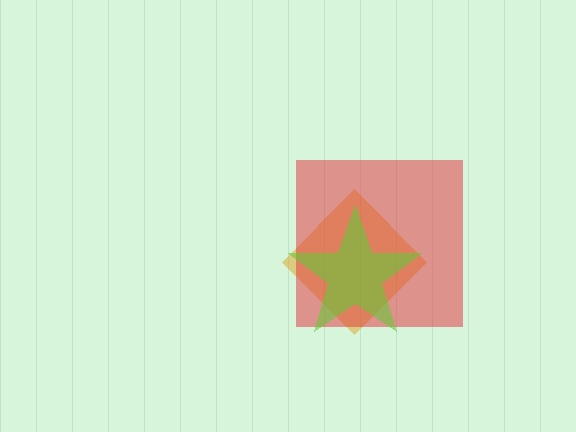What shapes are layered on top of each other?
The layered shapes are: an orange diamond, a red square, a lime star.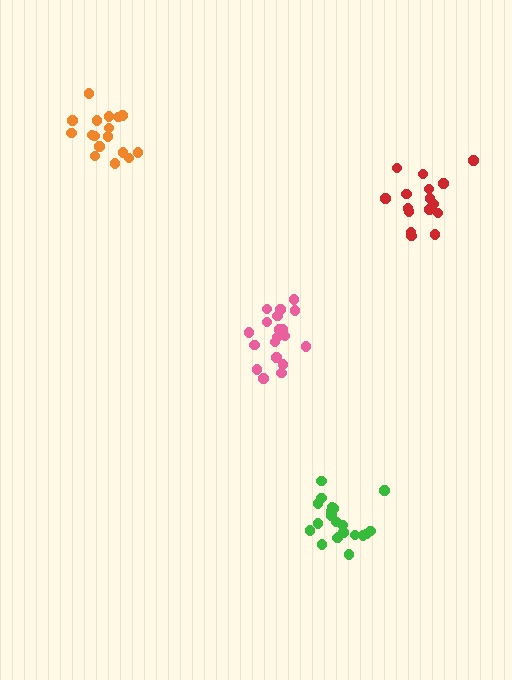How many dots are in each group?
Group 1: 19 dots, Group 2: 21 dots, Group 3: 17 dots, Group 4: 16 dots (73 total).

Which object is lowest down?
The green cluster is bottommost.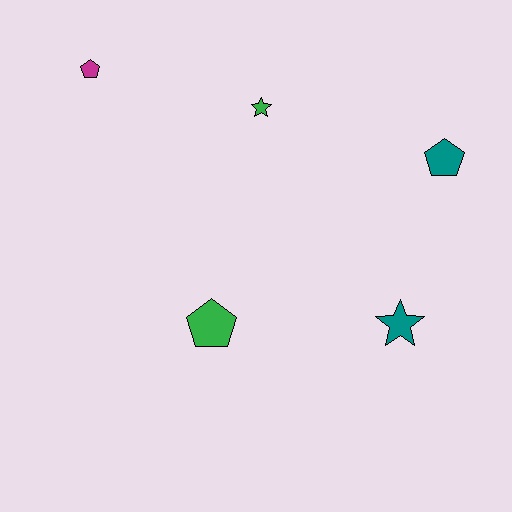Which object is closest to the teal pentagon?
The teal star is closest to the teal pentagon.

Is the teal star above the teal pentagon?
No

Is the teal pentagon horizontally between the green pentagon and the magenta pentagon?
No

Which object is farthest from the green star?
The teal star is farthest from the green star.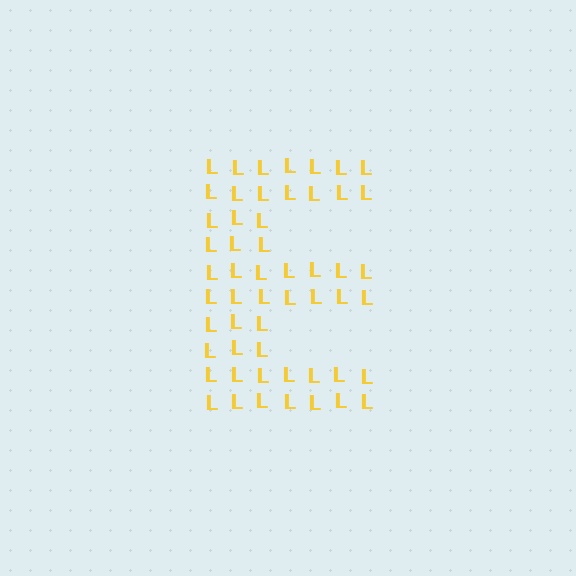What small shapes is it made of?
It is made of small letter L's.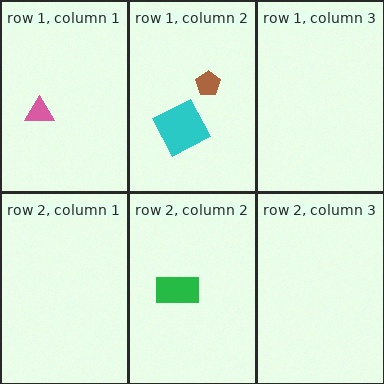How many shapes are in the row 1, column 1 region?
1.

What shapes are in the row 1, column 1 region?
The pink triangle.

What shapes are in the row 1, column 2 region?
The cyan square, the brown pentagon.